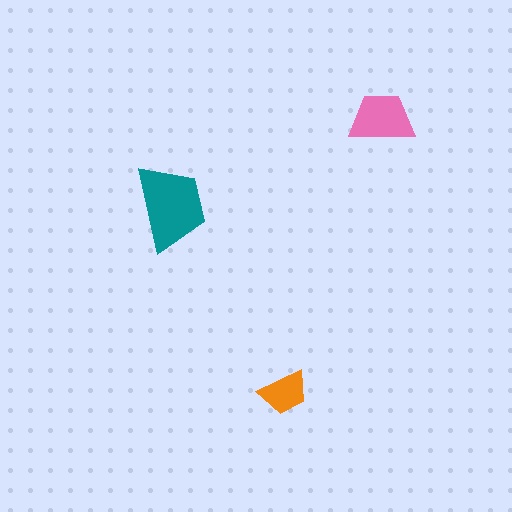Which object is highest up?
The pink trapezoid is topmost.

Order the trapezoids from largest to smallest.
the teal one, the pink one, the orange one.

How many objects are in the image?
There are 3 objects in the image.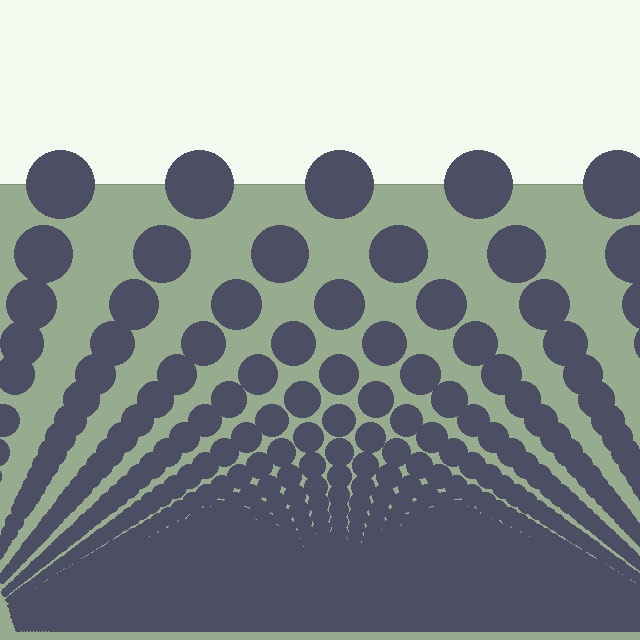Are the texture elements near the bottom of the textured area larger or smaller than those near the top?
Smaller. The gradient is inverted — elements near the bottom are smaller and denser.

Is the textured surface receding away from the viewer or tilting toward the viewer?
The surface appears to tilt toward the viewer. Texture elements get larger and sparser toward the top.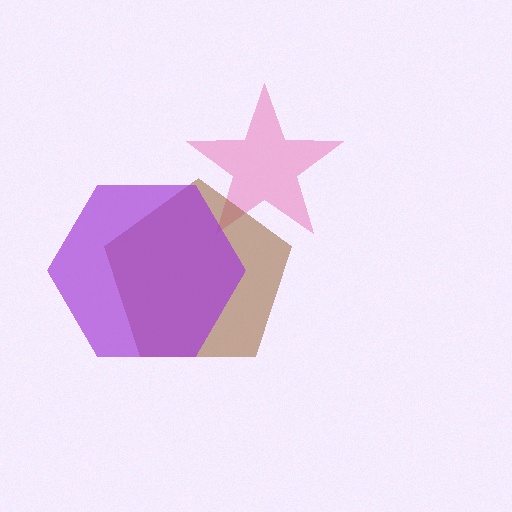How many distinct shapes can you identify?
There are 3 distinct shapes: a pink star, a brown pentagon, a purple hexagon.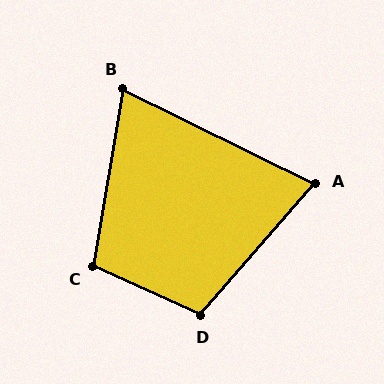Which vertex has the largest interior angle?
D, at approximately 107 degrees.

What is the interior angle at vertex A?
Approximately 75 degrees (acute).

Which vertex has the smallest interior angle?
B, at approximately 73 degrees.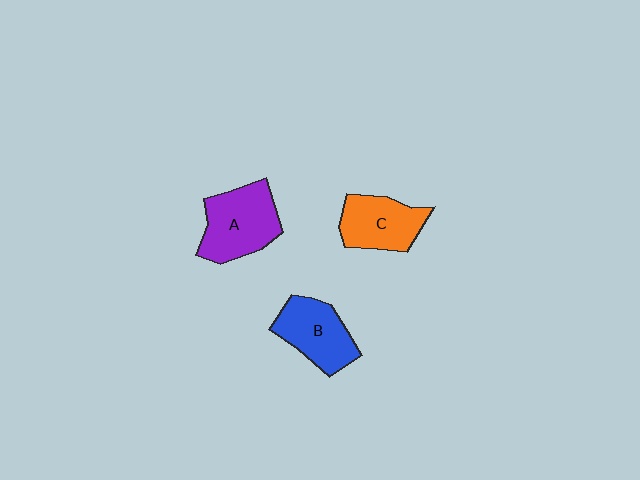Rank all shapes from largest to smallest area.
From largest to smallest: A (purple), B (blue), C (orange).